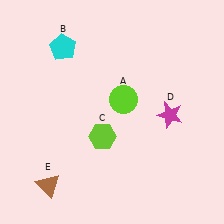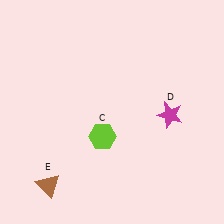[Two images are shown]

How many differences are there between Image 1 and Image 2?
There are 2 differences between the two images.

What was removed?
The cyan pentagon (B), the lime circle (A) were removed in Image 2.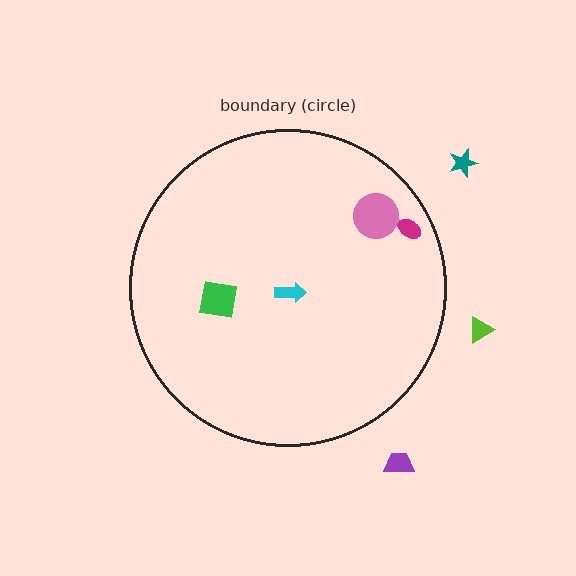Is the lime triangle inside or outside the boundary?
Outside.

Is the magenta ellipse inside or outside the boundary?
Inside.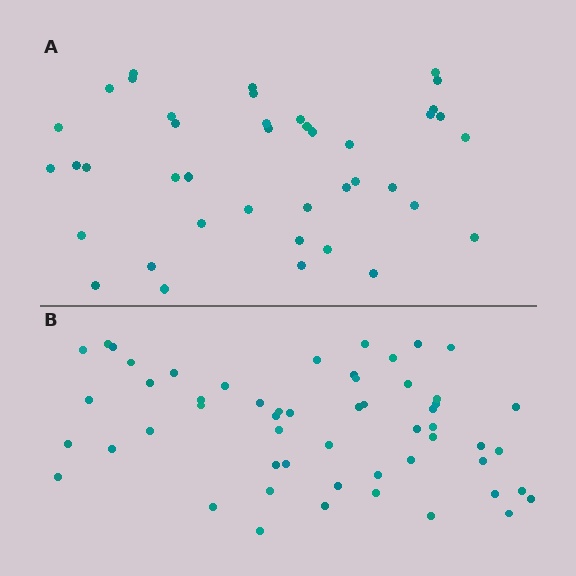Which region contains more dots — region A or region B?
Region B (the bottom region) has more dots.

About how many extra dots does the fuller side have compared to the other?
Region B has approximately 15 more dots than region A.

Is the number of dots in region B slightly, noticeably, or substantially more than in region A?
Region B has noticeably more, but not dramatically so. The ratio is roughly 1.3 to 1.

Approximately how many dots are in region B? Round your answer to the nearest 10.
About 60 dots. (The exact count is 55, which rounds to 60.)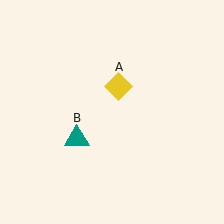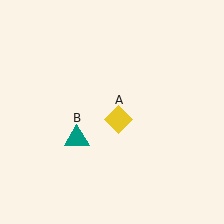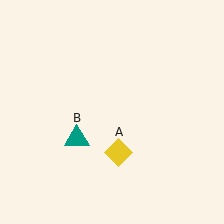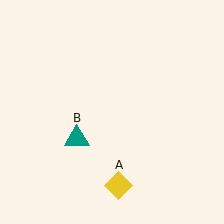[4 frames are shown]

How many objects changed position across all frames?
1 object changed position: yellow diamond (object A).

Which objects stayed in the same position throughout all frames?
Teal triangle (object B) remained stationary.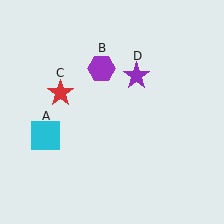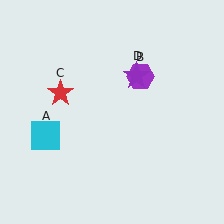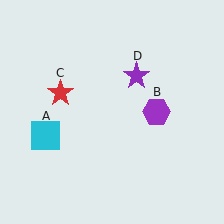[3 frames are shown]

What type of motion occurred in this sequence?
The purple hexagon (object B) rotated clockwise around the center of the scene.